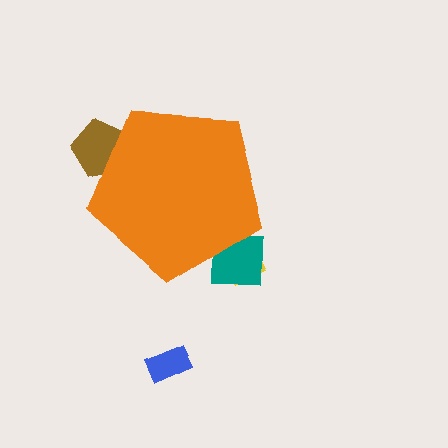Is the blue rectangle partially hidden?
No, the blue rectangle is fully visible.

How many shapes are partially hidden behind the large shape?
3 shapes are partially hidden.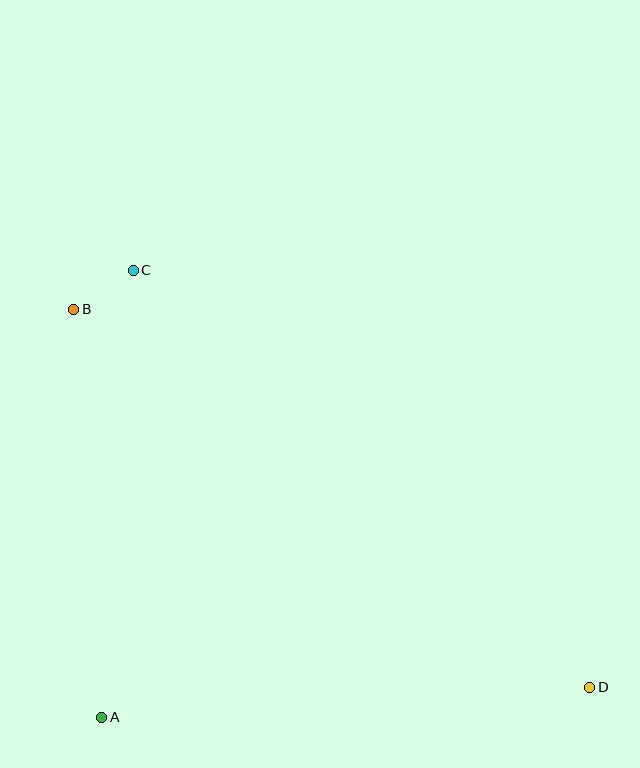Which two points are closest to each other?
Points B and C are closest to each other.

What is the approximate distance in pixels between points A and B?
The distance between A and B is approximately 409 pixels.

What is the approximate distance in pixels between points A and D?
The distance between A and D is approximately 489 pixels.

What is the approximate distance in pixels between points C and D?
The distance between C and D is approximately 618 pixels.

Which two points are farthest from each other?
Points B and D are farthest from each other.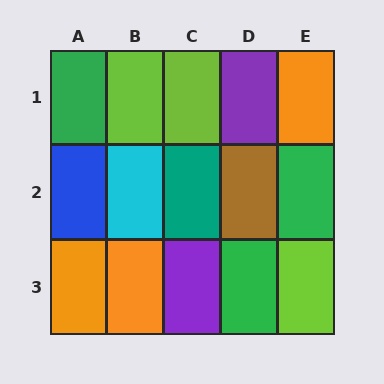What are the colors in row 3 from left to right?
Orange, orange, purple, green, lime.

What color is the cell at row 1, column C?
Lime.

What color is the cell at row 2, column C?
Teal.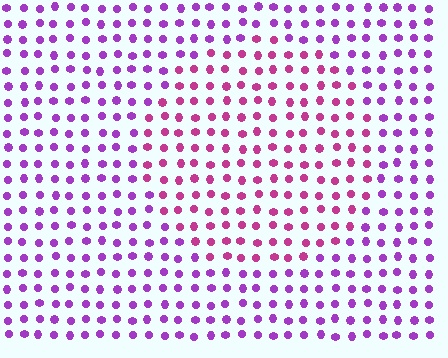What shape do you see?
I see a circle.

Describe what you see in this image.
The image is filled with small purple elements in a uniform arrangement. A circle-shaped region is visible where the elements are tinted to a slightly different hue, forming a subtle color boundary.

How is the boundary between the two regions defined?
The boundary is defined purely by a slight shift in hue (about 35 degrees). Spacing, size, and orientation are identical on both sides.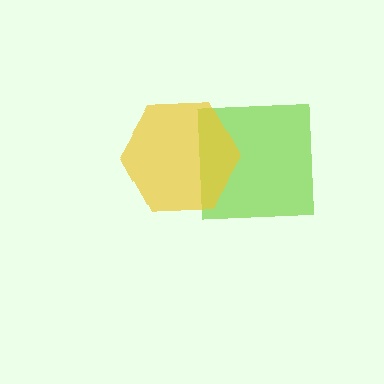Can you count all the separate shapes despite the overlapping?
Yes, there are 2 separate shapes.